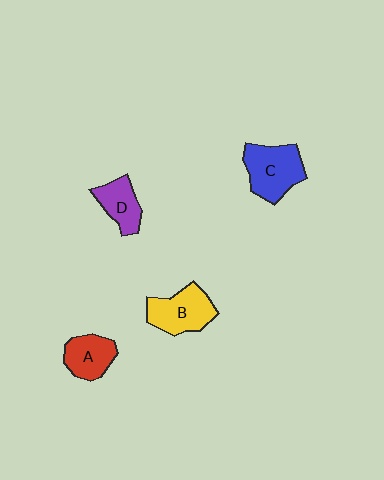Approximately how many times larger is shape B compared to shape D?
Approximately 1.4 times.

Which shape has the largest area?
Shape C (blue).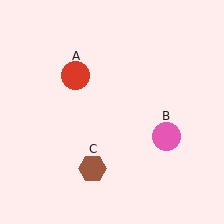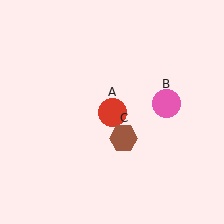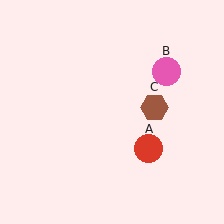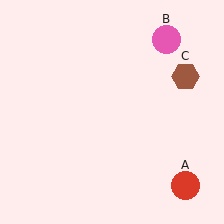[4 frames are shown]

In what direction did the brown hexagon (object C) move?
The brown hexagon (object C) moved up and to the right.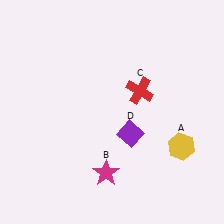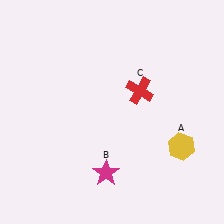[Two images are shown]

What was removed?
The purple diamond (D) was removed in Image 2.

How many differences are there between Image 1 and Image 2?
There is 1 difference between the two images.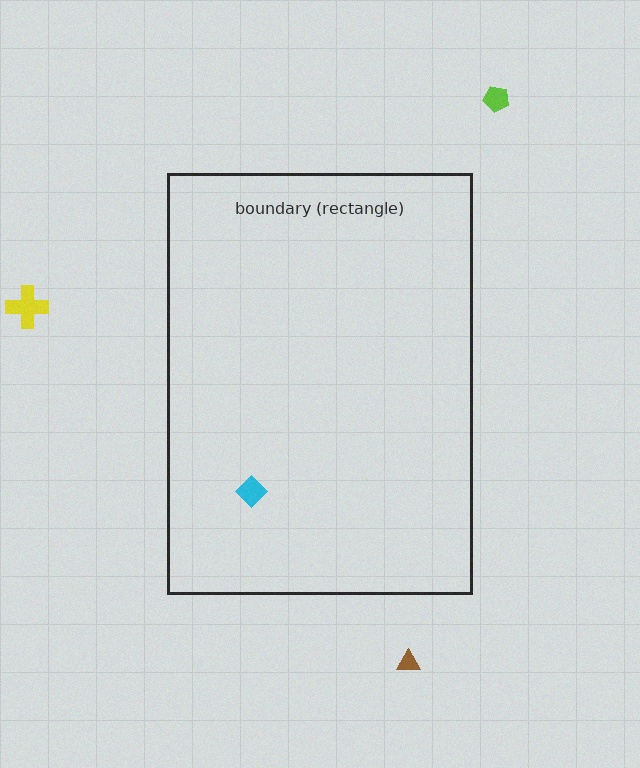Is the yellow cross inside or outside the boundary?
Outside.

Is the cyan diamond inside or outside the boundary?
Inside.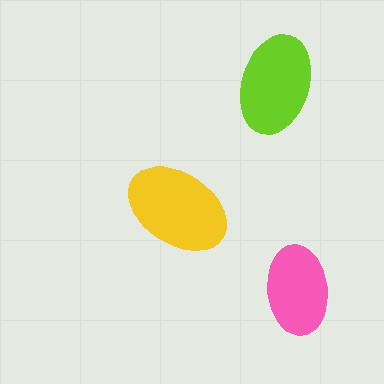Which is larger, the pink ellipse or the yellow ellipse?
The yellow one.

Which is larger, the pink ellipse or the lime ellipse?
The lime one.